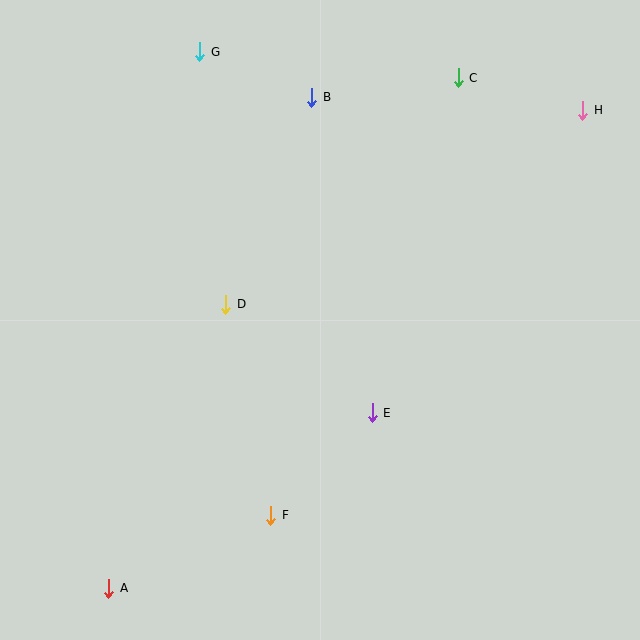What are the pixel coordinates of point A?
Point A is at (109, 588).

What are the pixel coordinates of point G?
Point G is at (200, 52).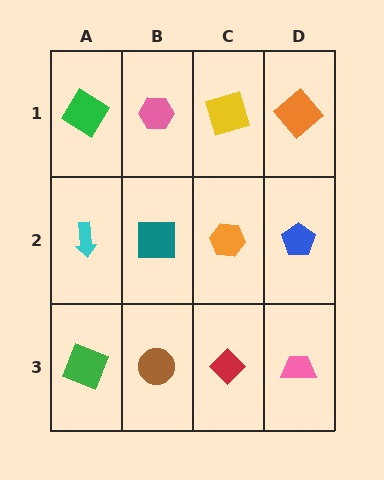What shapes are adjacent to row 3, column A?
A cyan arrow (row 2, column A), a brown circle (row 3, column B).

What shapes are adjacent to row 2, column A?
A green diamond (row 1, column A), a green square (row 3, column A), a teal square (row 2, column B).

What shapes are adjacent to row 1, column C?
An orange hexagon (row 2, column C), a pink hexagon (row 1, column B), an orange diamond (row 1, column D).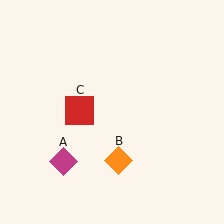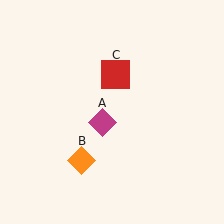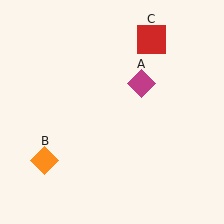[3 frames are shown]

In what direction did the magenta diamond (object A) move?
The magenta diamond (object A) moved up and to the right.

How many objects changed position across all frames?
3 objects changed position: magenta diamond (object A), orange diamond (object B), red square (object C).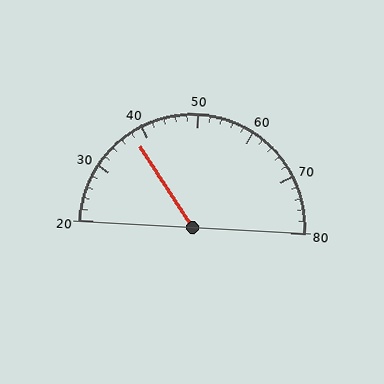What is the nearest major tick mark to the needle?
The nearest major tick mark is 40.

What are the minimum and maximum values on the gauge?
The gauge ranges from 20 to 80.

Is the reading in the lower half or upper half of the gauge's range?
The reading is in the lower half of the range (20 to 80).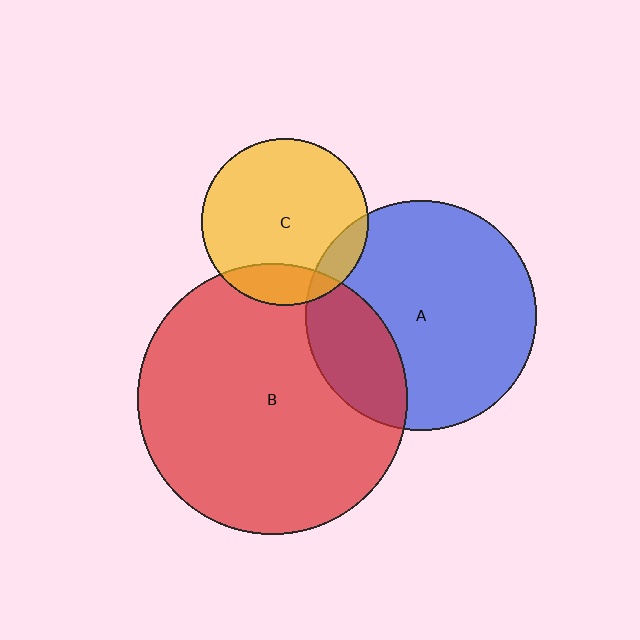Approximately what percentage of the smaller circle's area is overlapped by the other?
Approximately 25%.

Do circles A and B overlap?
Yes.